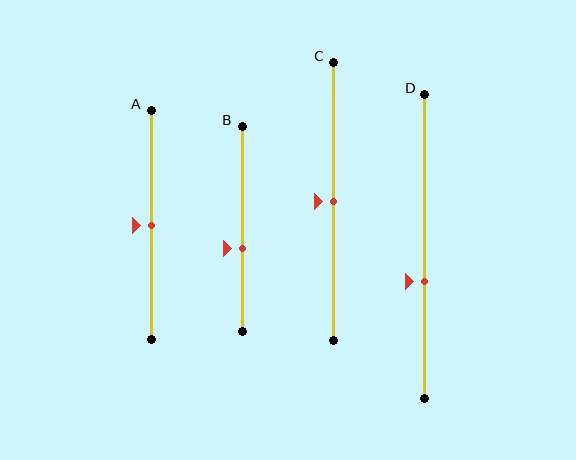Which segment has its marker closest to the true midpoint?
Segment A has its marker closest to the true midpoint.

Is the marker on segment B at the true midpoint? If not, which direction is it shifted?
No, the marker on segment B is shifted downward by about 9% of the segment length.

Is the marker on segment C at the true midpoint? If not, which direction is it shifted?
Yes, the marker on segment C is at the true midpoint.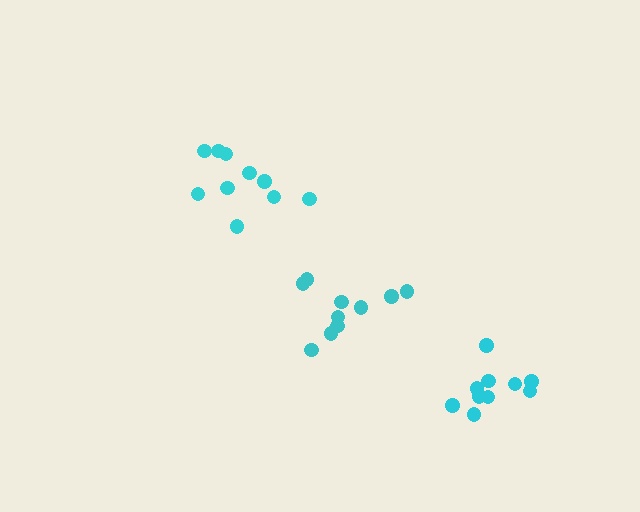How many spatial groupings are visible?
There are 3 spatial groupings.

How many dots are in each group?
Group 1: 10 dots, Group 2: 10 dots, Group 3: 10 dots (30 total).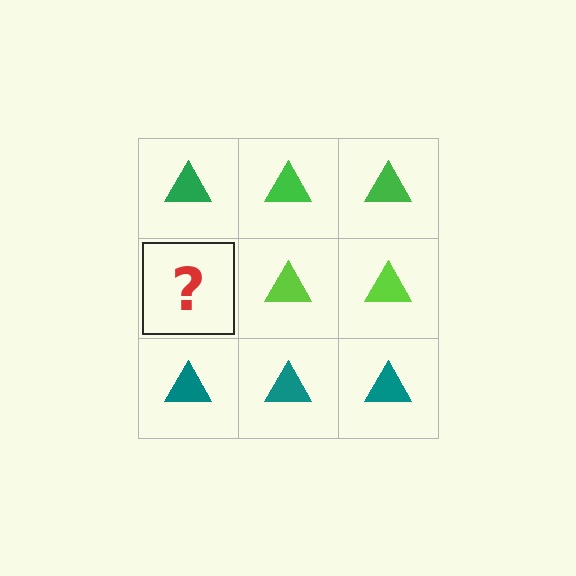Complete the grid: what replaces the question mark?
The question mark should be replaced with a lime triangle.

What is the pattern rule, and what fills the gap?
The rule is that each row has a consistent color. The gap should be filled with a lime triangle.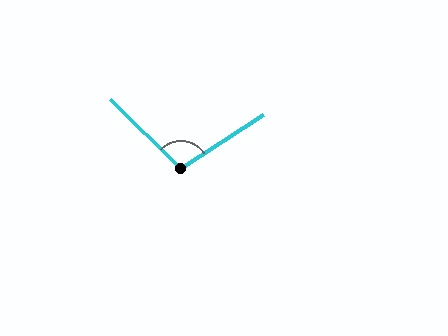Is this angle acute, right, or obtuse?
It is obtuse.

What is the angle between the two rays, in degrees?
Approximately 102 degrees.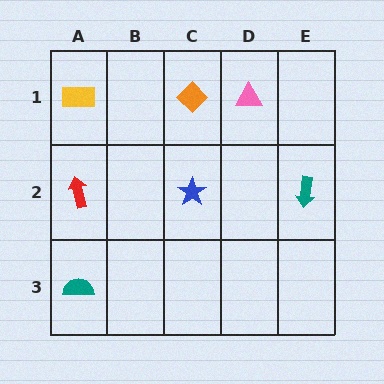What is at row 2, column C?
A blue star.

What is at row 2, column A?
A red arrow.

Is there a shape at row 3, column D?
No, that cell is empty.